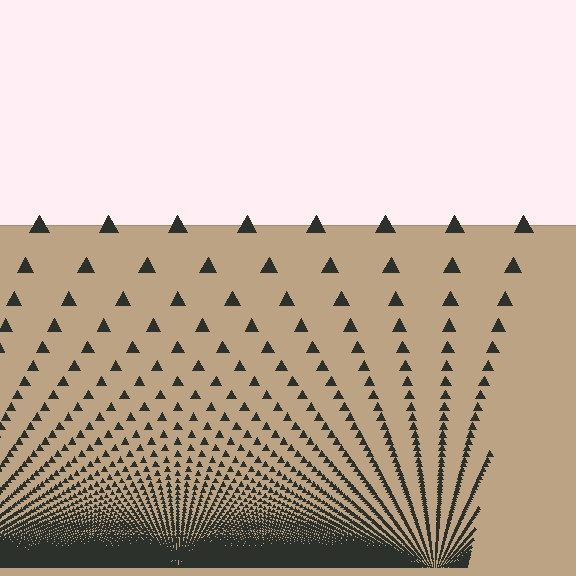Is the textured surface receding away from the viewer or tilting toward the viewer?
The surface appears to tilt toward the viewer. Texture elements get larger and sparser toward the top.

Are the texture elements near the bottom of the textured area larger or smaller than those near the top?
Smaller. The gradient is inverted — elements near the bottom are smaller and denser.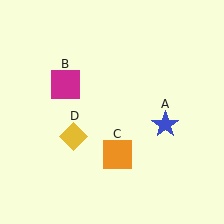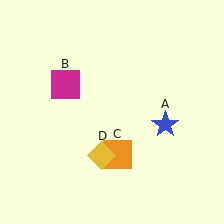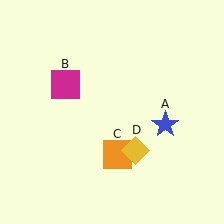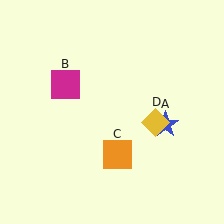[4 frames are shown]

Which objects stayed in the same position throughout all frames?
Blue star (object A) and magenta square (object B) and orange square (object C) remained stationary.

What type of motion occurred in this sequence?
The yellow diamond (object D) rotated counterclockwise around the center of the scene.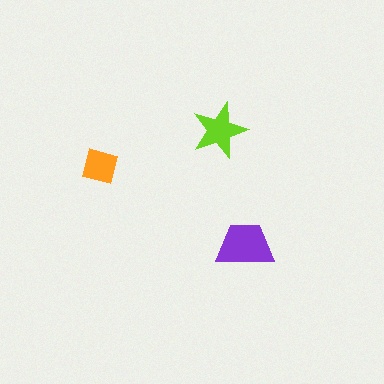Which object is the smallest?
The orange square.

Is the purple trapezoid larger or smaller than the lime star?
Larger.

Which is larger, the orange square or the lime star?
The lime star.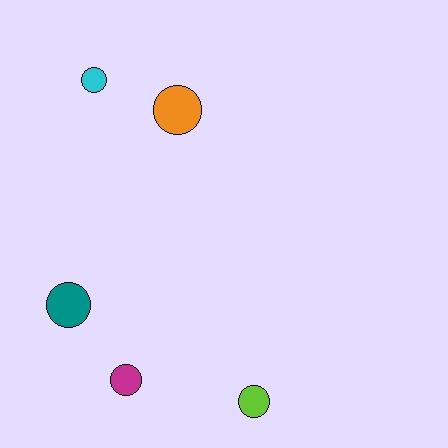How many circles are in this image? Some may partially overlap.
There are 5 circles.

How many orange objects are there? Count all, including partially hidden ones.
There is 1 orange object.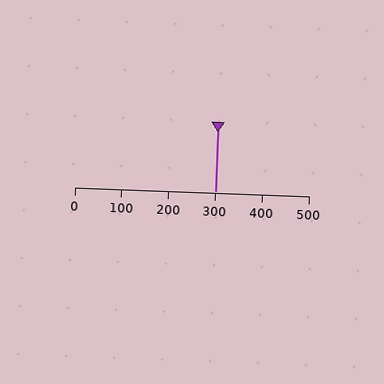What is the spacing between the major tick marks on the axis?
The major ticks are spaced 100 apart.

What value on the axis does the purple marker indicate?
The marker indicates approximately 300.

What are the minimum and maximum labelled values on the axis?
The axis runs from 0 to 500.